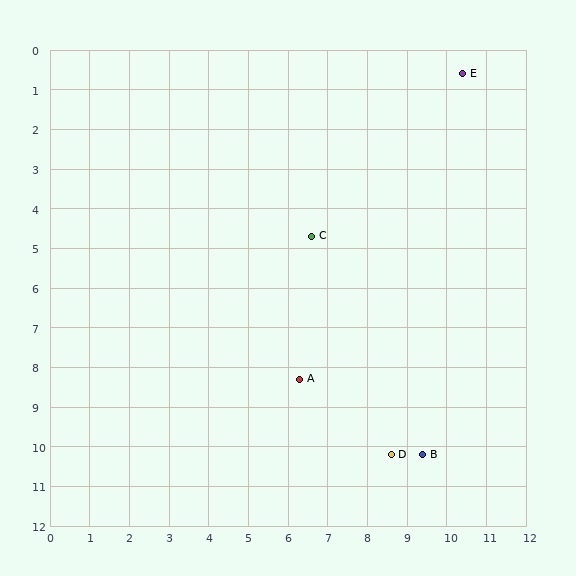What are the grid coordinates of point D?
Point D is at approximately (8.6, 10.2).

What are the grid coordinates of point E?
Point E is at approximately (10.4, 0.6).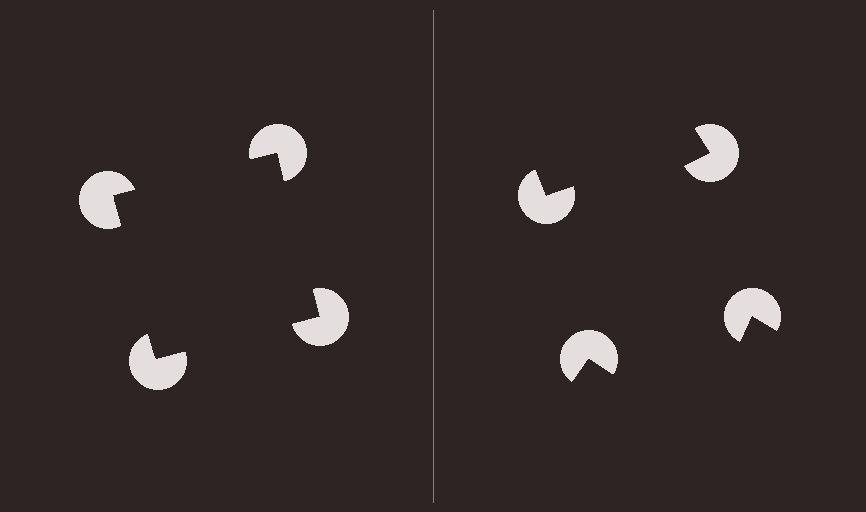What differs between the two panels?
The pac-man discs are positioned identically on both sides; only the wedge orientations differ. On the left they align to a square; on the right they are misaligned.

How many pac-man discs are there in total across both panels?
8 — 4 on each side.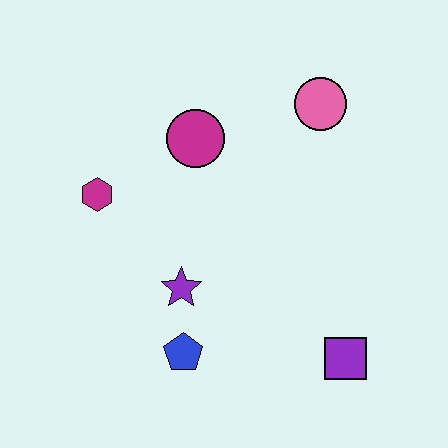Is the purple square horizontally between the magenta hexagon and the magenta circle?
No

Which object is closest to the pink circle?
The magenta circle is closest to the pink circle.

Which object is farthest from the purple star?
The pink circle is farthest from the purple star.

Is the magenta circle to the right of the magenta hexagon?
Yes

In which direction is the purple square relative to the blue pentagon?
The purple square is to the right of the blue pentagon.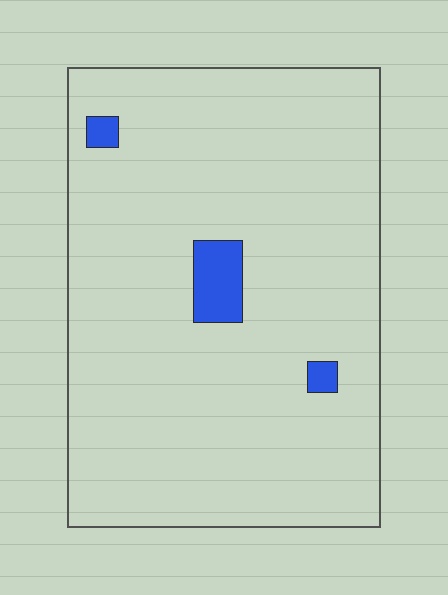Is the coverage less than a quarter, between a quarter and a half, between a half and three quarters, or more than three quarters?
Less than a quarter.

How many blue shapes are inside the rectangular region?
3.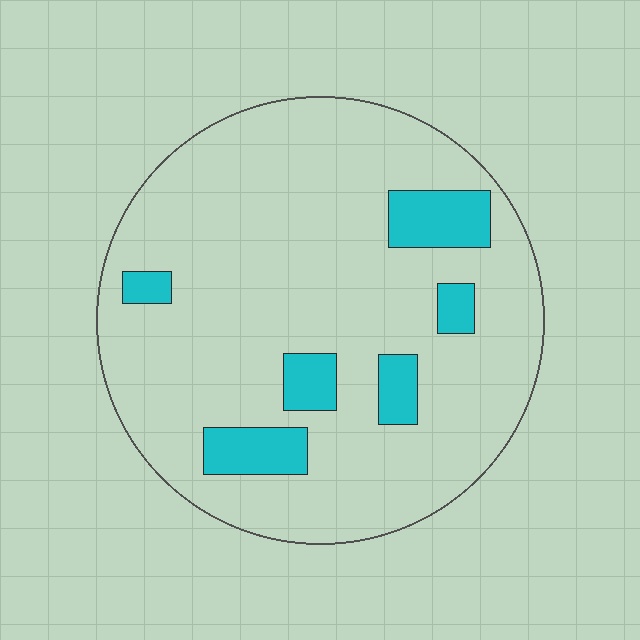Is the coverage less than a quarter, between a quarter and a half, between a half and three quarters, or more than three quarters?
Less than a quarter.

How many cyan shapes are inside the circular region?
6.